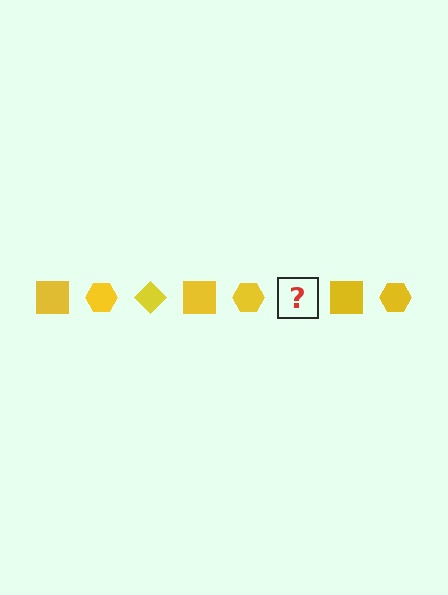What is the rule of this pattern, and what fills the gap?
The rule is that the pattern cycles through square, hexagon, diamond shapes in yellow. The gap should be filled with a yellow diamond.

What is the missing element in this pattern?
The missing element is a yellow diamond.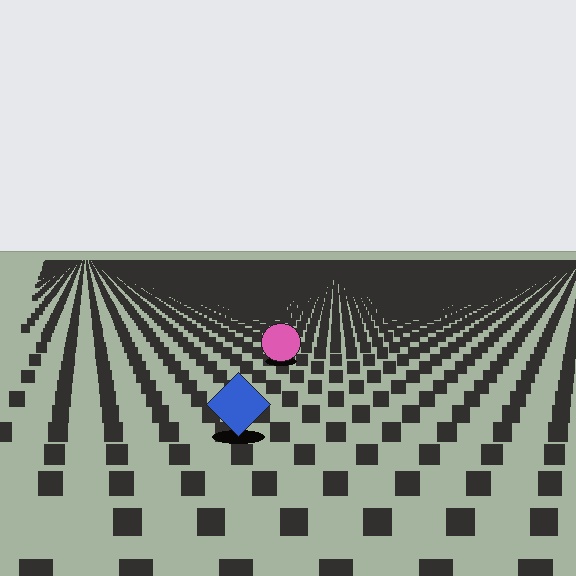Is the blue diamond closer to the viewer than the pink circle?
Yes. The blue diamond is closer — you can tell from the texture gradient: the ground texture is coarser near it.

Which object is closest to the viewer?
The blue diamond is closest. The texture marks near it are larger and more spread out.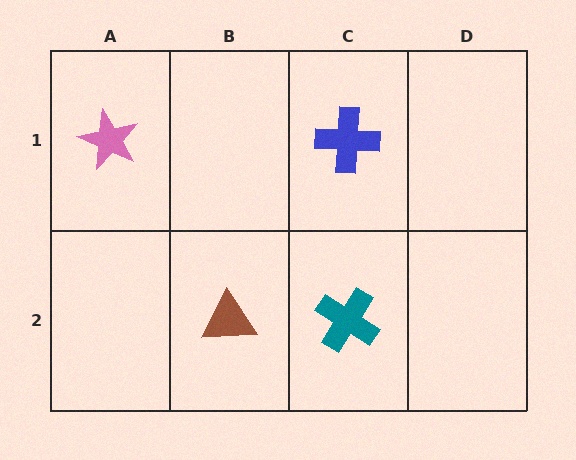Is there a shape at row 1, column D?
No, that cell is empty.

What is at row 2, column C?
A teal cross.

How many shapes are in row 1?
2 shapes.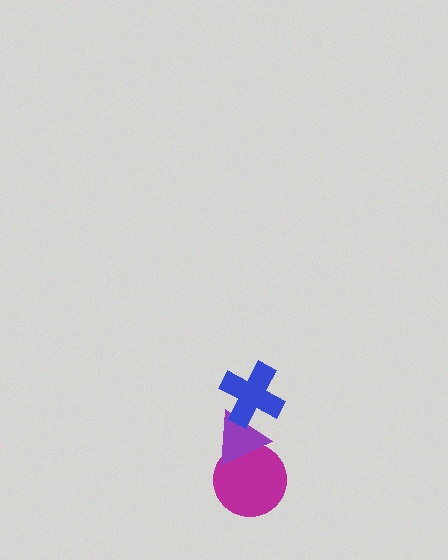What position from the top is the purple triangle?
The purple triangle is 2nd from the top.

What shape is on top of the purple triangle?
The blue cross is on top of the purple triangle.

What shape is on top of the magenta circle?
The purple triangle is on top of the magenta circle.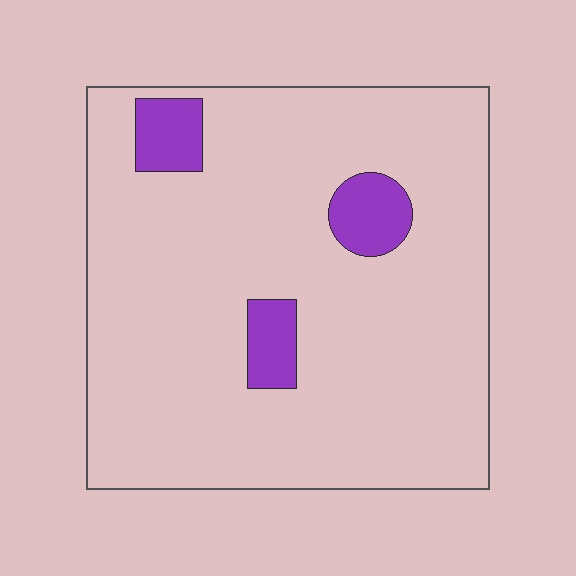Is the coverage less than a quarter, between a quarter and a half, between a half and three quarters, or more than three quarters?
Less than a quarter.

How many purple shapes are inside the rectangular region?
3.